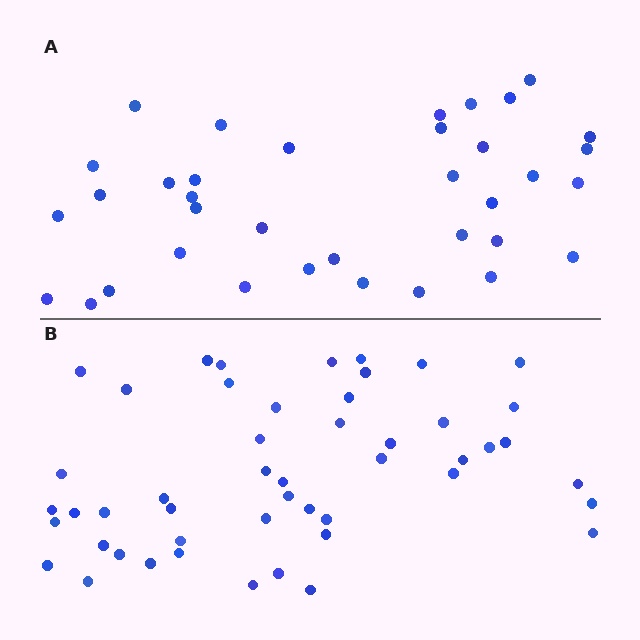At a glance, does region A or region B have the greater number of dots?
Region B (the bottom region) has more dots.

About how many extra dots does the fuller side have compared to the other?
Region B has approximately 15 more dots than region A.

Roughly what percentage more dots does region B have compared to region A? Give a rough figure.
About 35% more.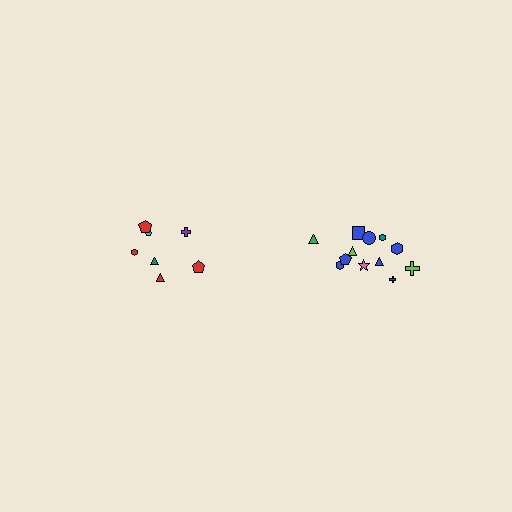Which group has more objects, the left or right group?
The right group.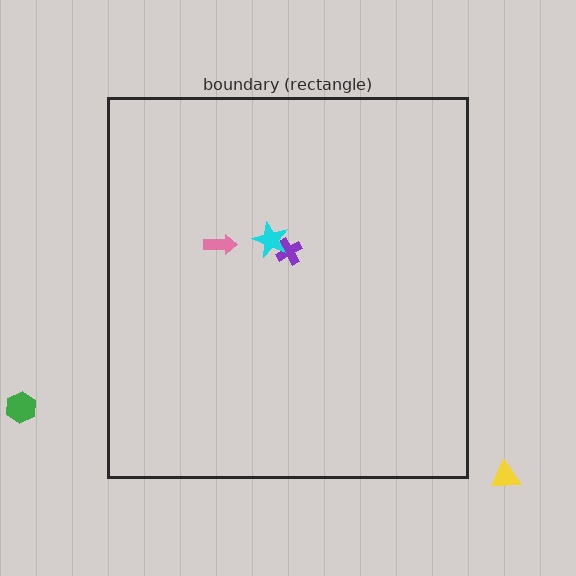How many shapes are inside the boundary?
3 inside, 2 outside.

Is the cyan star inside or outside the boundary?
Inside.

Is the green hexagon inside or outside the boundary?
Outside.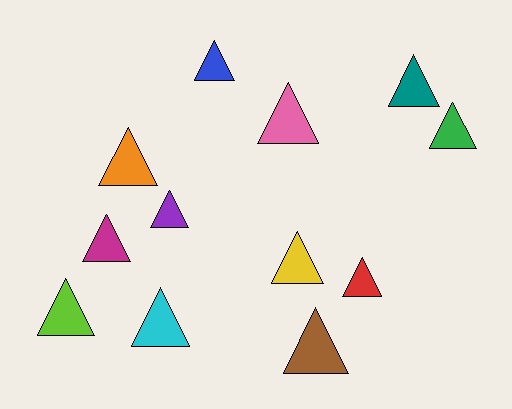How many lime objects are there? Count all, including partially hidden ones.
There is 1 lime object.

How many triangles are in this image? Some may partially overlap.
There are 12 triangles.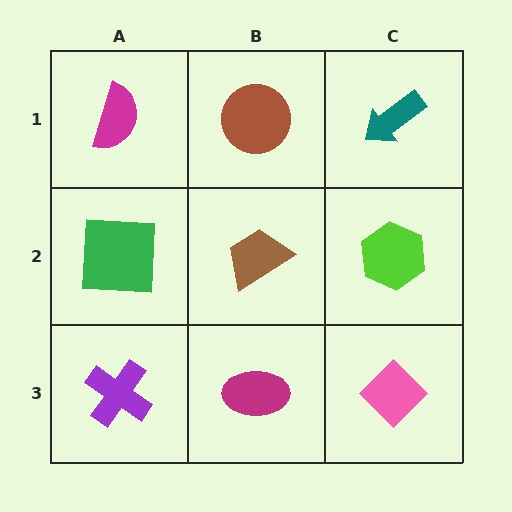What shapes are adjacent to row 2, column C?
A teal arrow (row 1, column C), a pink diamond (row 3, column C), a brown trapezoid (row 2, column B).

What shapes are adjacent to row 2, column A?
A magenta semicircle (row 1, column A), a purple cross (row 3, column A), a brown trapezoid (row 2, column B).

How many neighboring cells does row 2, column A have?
3.